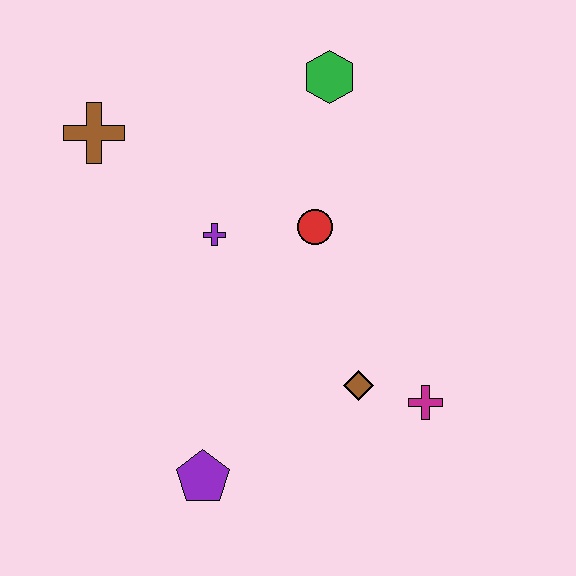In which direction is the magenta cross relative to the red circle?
The magenta cross is below the red circle.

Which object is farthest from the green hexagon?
The purple pentagon is farthest from the green hexagon.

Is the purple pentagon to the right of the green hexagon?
No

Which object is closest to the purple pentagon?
The brown diamond is closest to the purple pentagon.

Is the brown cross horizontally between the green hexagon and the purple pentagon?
No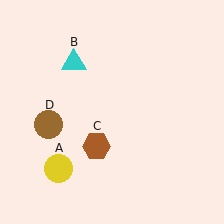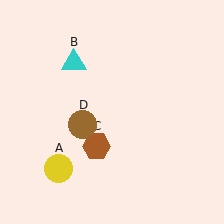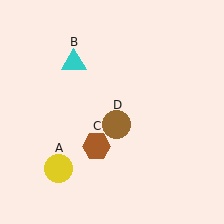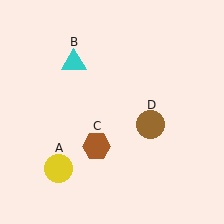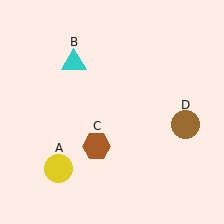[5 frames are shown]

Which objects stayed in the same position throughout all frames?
Yellow circle (object A) and cyan triangle (object B) and brown hexagon (object C) remained stationary.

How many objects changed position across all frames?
1 object changed position: brown circle (object D).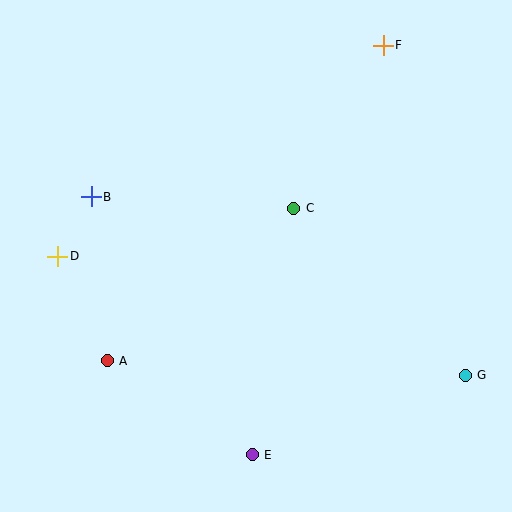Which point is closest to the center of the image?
Point C at (294, 208) is closest to the center.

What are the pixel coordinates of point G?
Point G is at (465, 375).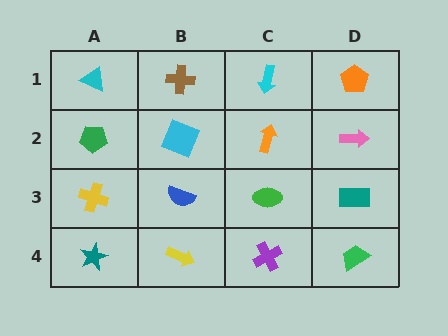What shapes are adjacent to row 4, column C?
A green ellipse (row 3, column C), a yellow arrow (row 4, column B), a green trapezoid (row 4, column D).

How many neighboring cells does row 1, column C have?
3.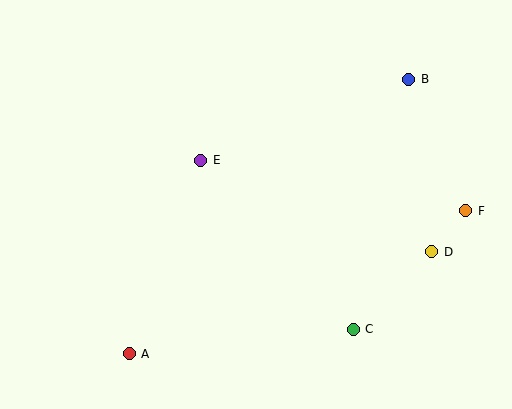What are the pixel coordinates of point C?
Point C is at (353, 329).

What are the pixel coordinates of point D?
Point D is at (432, 252).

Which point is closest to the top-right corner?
Point B is closest to the top-right corner.